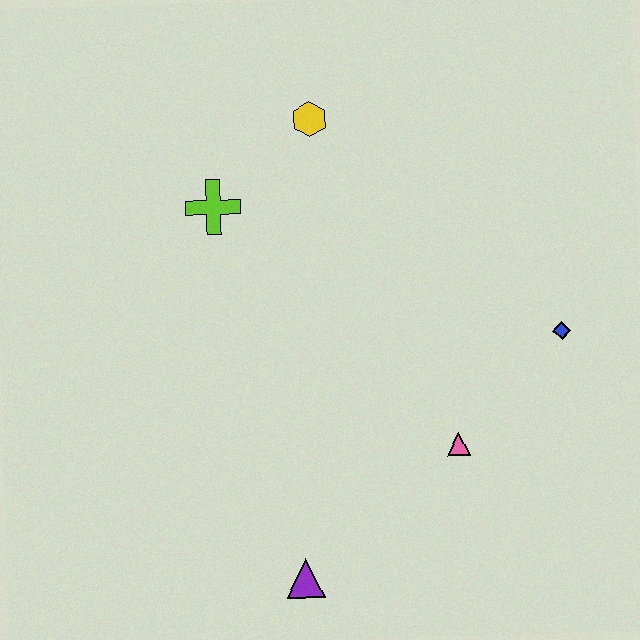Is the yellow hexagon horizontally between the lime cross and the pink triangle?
Yes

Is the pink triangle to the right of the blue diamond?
No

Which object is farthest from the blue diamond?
The lime cross is farthest from the blue diamond.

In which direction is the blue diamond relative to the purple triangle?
The blue diamond is to the right of the purple triangle.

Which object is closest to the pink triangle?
The blue diamond is closest to the pink triangle.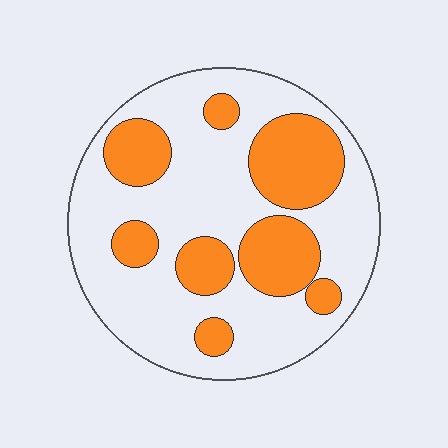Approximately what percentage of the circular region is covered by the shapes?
Approximately 30%.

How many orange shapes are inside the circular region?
8.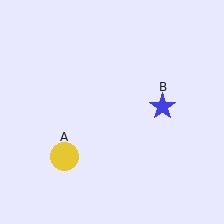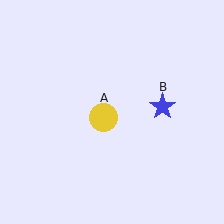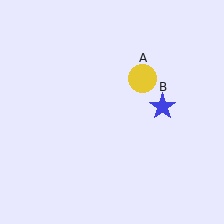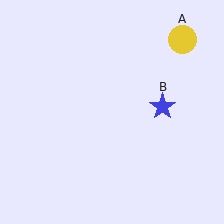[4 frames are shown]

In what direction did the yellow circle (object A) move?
The yellow circle (object A) moved up and to the right.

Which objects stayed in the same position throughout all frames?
Blue star (object B) remained stationary.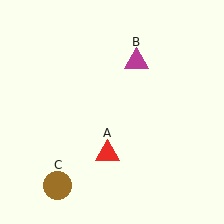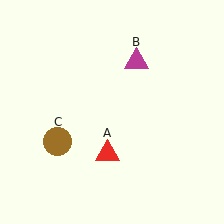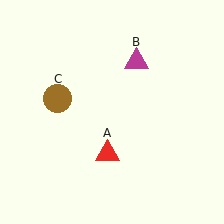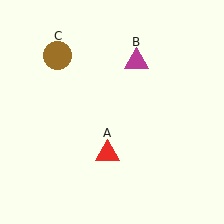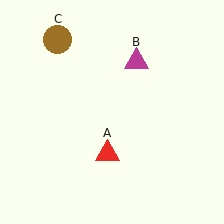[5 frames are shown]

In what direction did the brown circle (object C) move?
The brown circle (object C) moved up.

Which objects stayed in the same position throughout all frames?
Red triangle (object A) and magenta triangle (object B) remained stationary.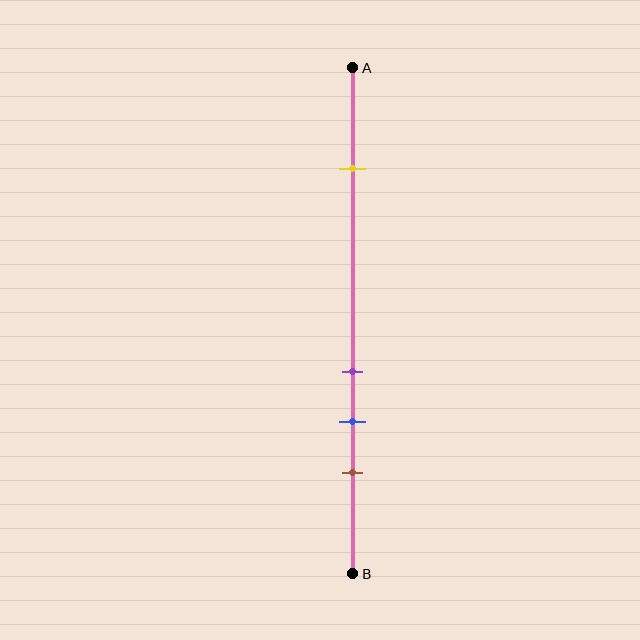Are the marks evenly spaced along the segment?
No, the marks are not evenly spaced.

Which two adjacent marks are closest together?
The purple and blue marks are the closest adjacent pair.